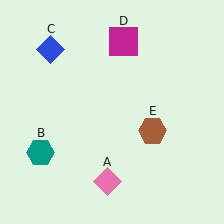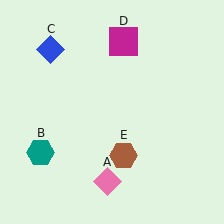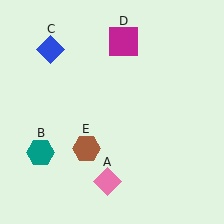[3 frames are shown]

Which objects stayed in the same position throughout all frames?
Pink diamond (object A) and teal hexagon (object B) and blue diamond (object C) and magenta square (object D) remained stationary.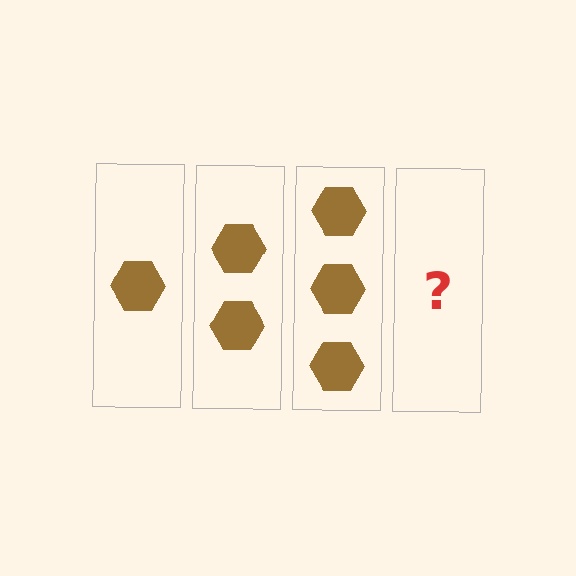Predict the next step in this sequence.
The next step is 4 hexagons.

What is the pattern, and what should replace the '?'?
The pattern is that each step adds one more hexagon. The '?' should be 4 hexagons.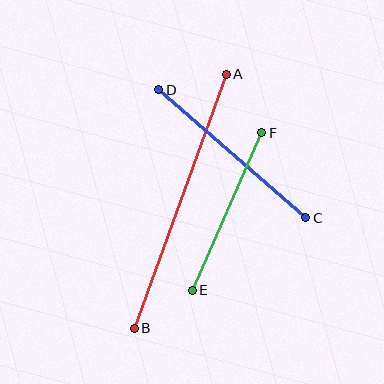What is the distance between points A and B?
The distance is approximately 270 pixels.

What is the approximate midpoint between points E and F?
The midpoint is at approximately (227, 212) pixels.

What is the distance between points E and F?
The distance is approximately 173 pixels.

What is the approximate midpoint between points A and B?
The midpoint is at approximately (180, 201) pixels.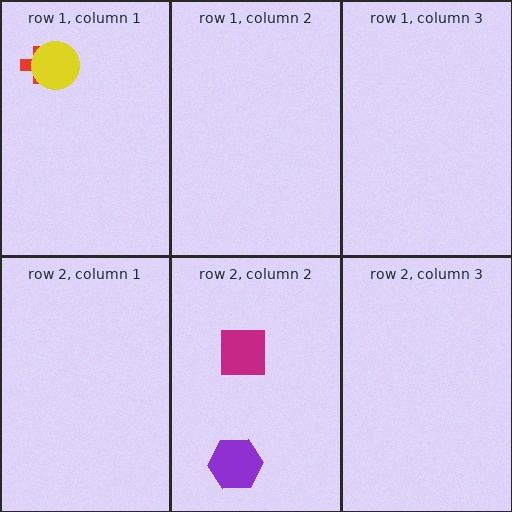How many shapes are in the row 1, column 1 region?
2.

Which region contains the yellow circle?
The row 1, column 1 region.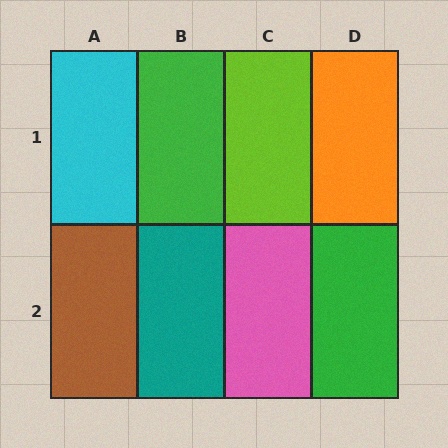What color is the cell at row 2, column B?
Teal.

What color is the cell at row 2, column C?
Pink.